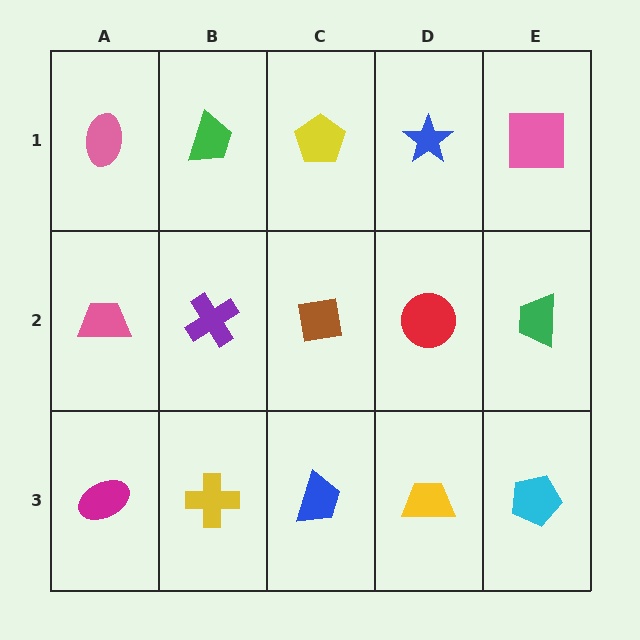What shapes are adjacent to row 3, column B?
A purple cross (row 2, column B), a magenta ellipse (row 3, column A), a blue trapezoid (row 3, column C).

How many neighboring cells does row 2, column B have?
4.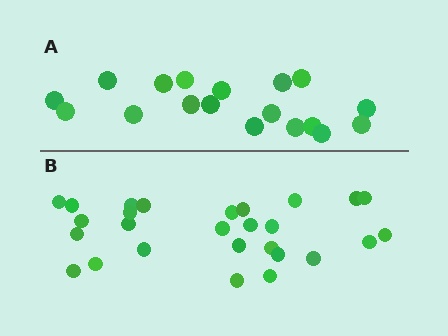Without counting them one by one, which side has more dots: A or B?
Region B (the bottom region) has more dots.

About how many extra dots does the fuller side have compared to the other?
Region B has roughly 8 or so more dots than region A.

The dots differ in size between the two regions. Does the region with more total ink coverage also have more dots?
No. Region A has more total ink coverage because its dots are larger, but region B actually contains more individual dots. Total area can be misleading — the number of items is what matters here.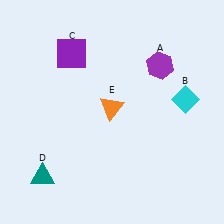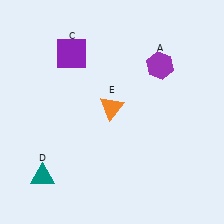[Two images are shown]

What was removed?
The cyan diamond (B) was removed in Image 2.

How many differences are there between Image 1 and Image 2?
There is 1 difference between the two images.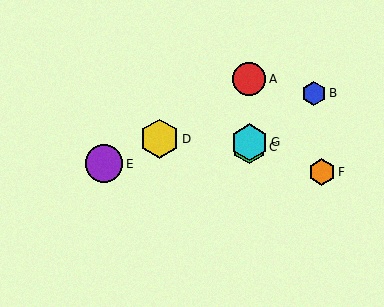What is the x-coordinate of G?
Object G is at x≈249.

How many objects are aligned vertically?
3 objects (A, C, G) are aligned vertically.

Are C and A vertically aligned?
Yes, both are at x≈249.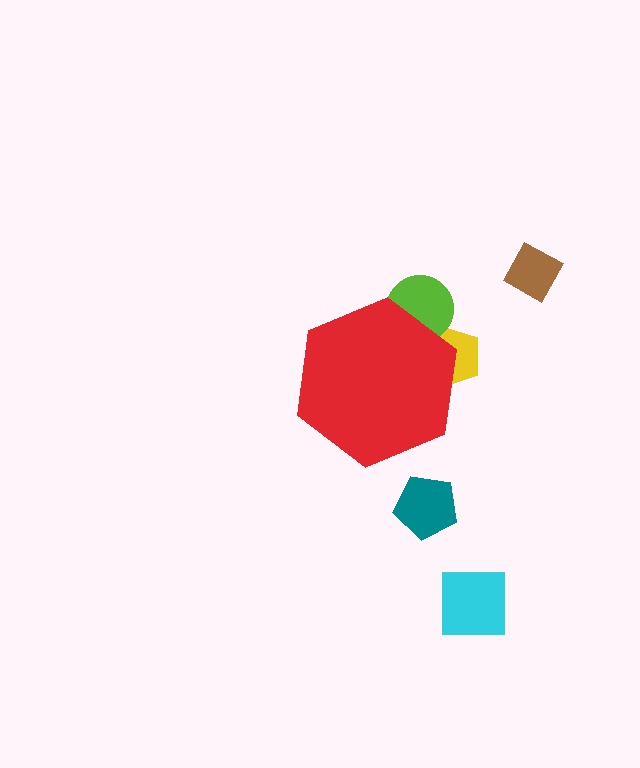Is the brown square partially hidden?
No, the brown square is fully visible.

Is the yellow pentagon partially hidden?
Yes, the yellow pentagon is partially hidden behind the red hexagon.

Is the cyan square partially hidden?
No, the cyan square is fully visible.